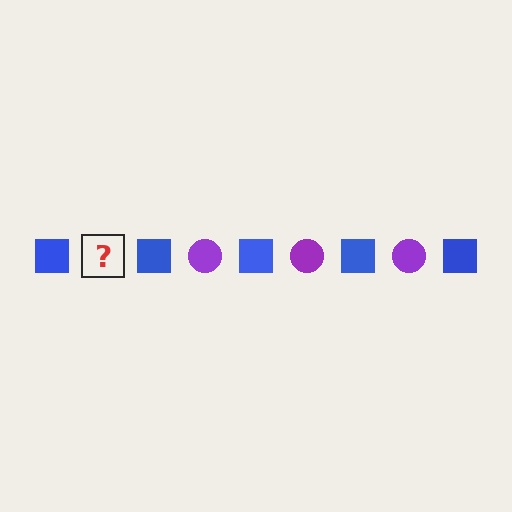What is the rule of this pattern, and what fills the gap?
The rule is that the pattern alternates between blue square and purple circle. The gap should be filled with a purple circle.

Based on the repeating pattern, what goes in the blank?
The blank should be a purple circle.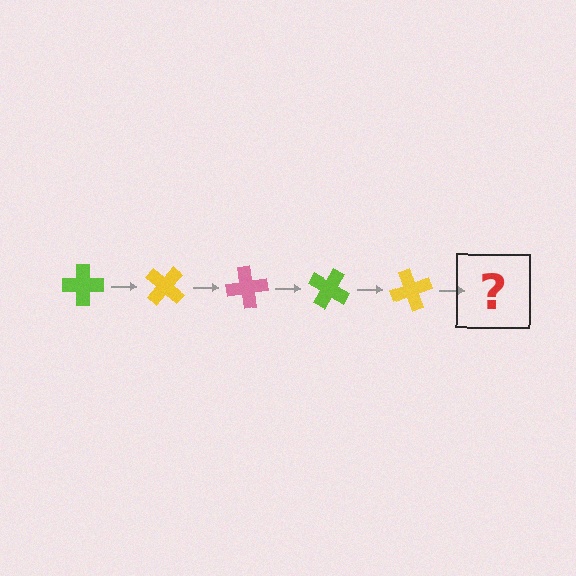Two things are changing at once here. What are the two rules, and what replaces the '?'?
The two rules are that it rotates 40 degrees each step and the color cycles through lime, yellow, and pink. The '?' should be a pink cross, rotated 200 degrees from the start.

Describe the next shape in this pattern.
It should be a pink cross, rotated 200 degrees from the start.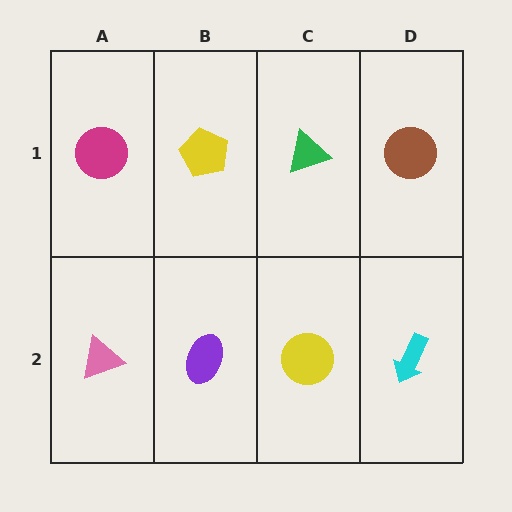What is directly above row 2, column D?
A brown circle.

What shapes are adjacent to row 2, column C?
A green triangle (row 1, column C), a purple ellipse (row 2, column B), a cyan arrow (row 2, column D).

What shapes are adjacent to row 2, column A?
A magenta circle (row 1, column A), a purple ellipse (row 2, column B).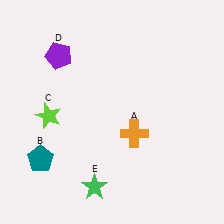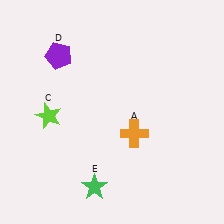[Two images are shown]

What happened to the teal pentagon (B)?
The teal pentagon (B) was removed in Image 2. It was in the bottom-left area of Image 1.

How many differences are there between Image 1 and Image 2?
There is 1 difference between the two images.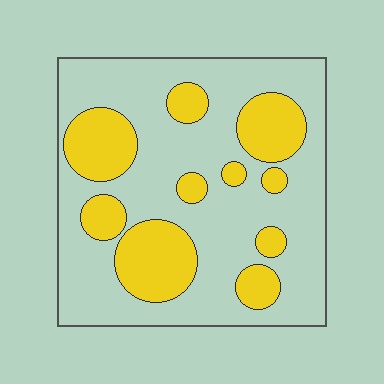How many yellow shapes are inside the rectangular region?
10.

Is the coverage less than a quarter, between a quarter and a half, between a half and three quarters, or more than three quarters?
Between a quarter and a half.